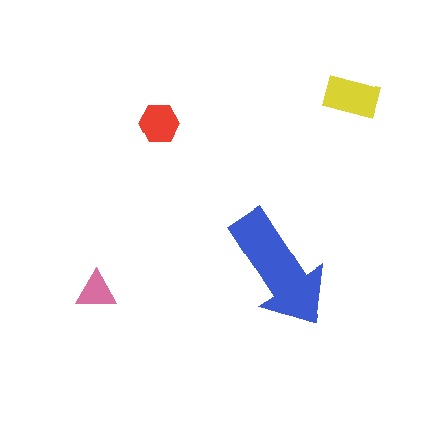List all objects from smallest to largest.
The pink triangle, the red hexagon, the yellow rectangle, the blue arrow.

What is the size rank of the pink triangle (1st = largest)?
4th.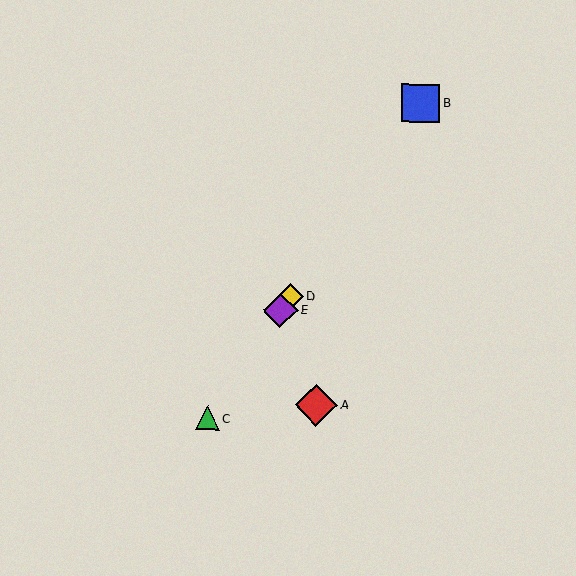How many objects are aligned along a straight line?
4 objects (B, C, D, E) are aligned along a straight line.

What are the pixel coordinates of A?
Object A is at (316, 405).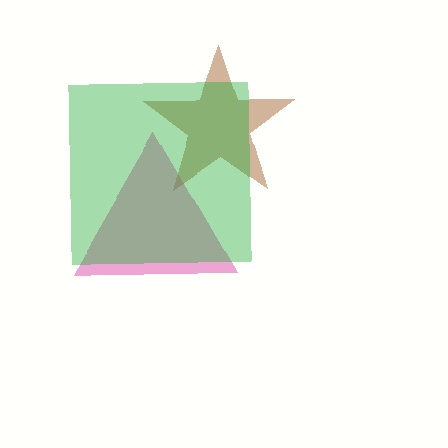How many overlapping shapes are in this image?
There are 3 overlapping shapes in the image.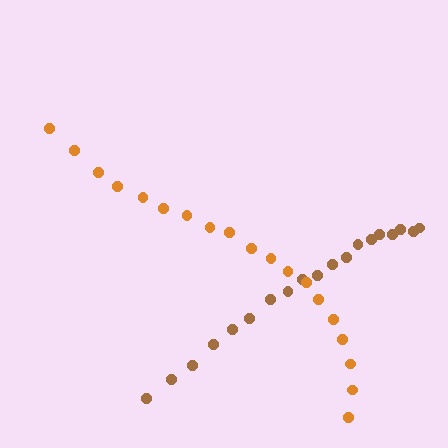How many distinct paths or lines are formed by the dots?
There are 2 distinct paths.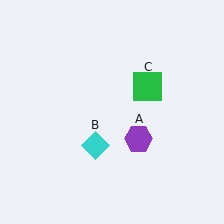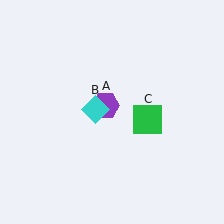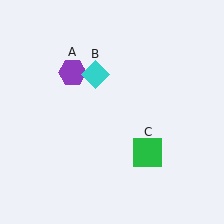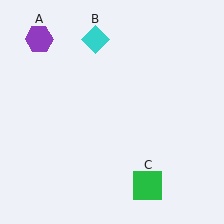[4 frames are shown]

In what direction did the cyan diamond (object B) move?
The cyan diamond (object B) moved up.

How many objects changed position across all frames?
3 objects changed position: purple hexagon (object A), cyan diamond (object B), green square (object C).